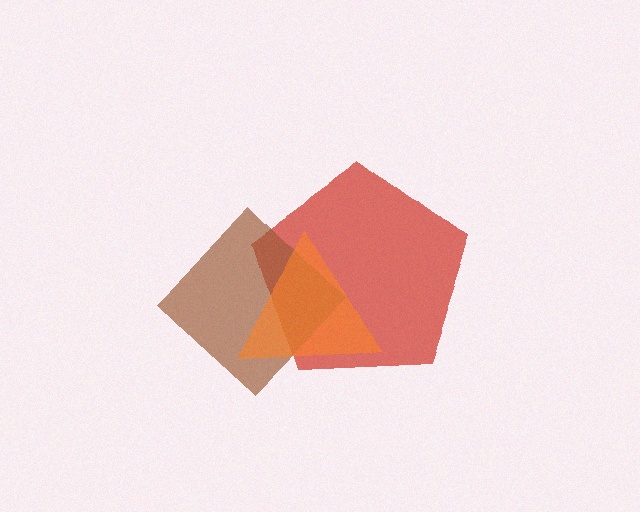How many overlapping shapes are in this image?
There are 3 overlapping shapes in the image.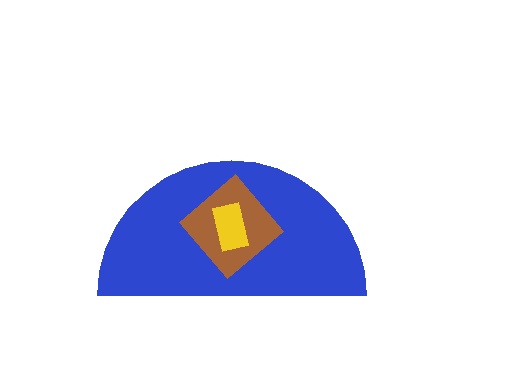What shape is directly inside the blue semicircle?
The brown diamond.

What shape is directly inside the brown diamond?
The yellow rectangle.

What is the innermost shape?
The yellow rectangle.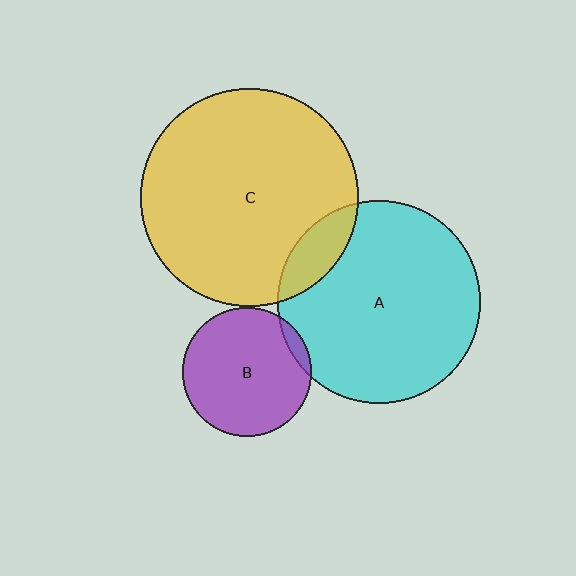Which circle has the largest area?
Circle C (yellow).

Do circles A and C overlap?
Yes.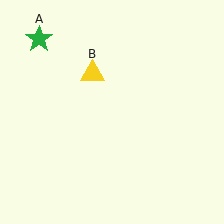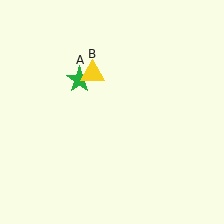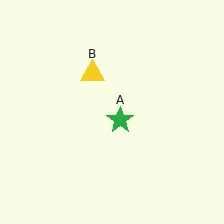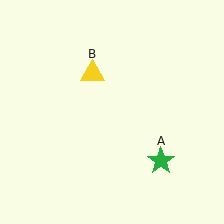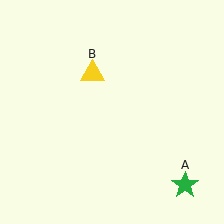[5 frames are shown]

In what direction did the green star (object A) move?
The green star (object A) moved down and to the right.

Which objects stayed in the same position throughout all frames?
Yellow triangle (object B) remained stationary.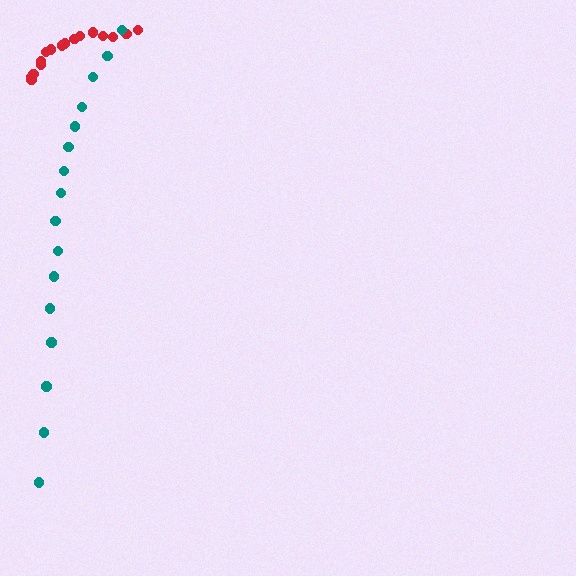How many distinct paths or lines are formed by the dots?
There are 2 distinct paths.